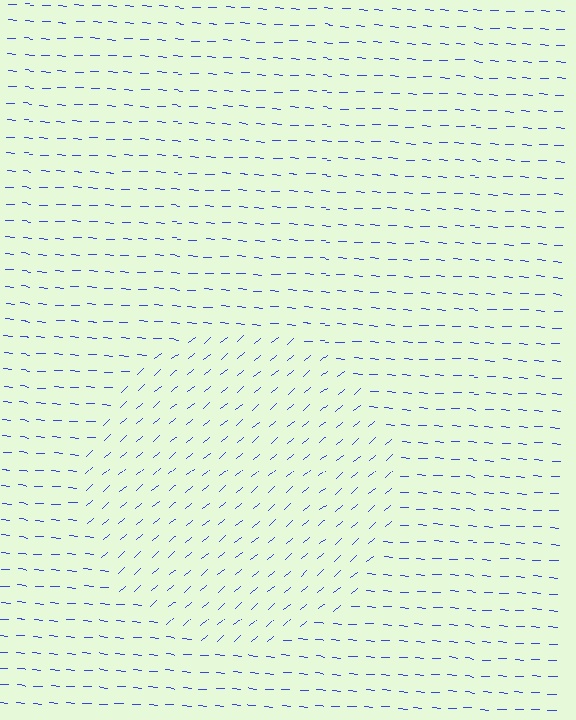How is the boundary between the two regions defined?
The boundary is defined purely by a change in line orientation (approximately 45 degrees difference). All lines are the same color and thickness.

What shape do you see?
I see a circle.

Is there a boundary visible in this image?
Yes, there is a texture boundary formed by a change in line orientation.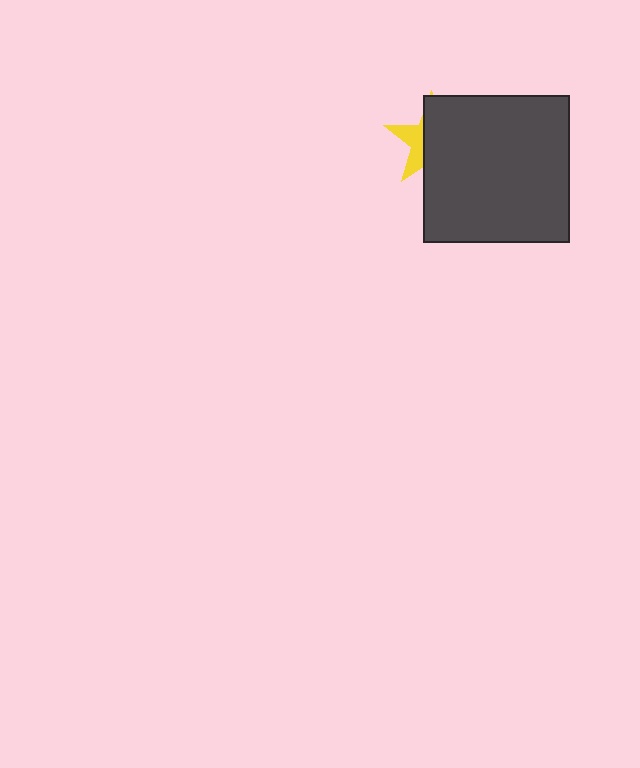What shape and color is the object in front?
The object in front is a dark gray square.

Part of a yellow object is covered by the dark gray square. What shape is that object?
It is a star.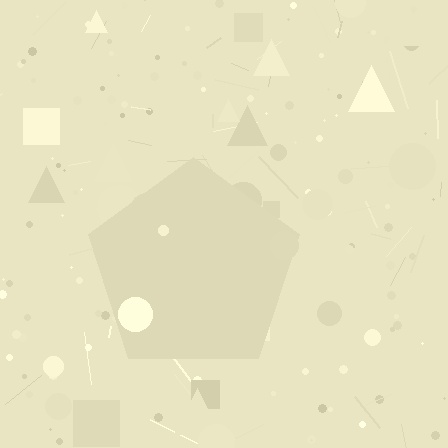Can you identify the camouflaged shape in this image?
The camouflaged shape is a pentagon.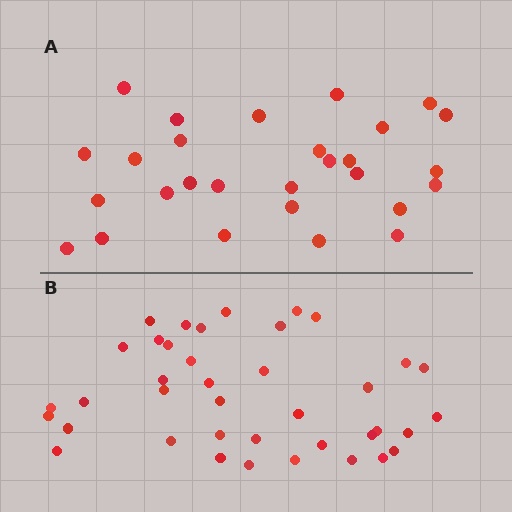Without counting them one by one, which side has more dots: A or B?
Region B (the bottom region) has more dots.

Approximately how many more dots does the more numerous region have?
Region B has roughly 12 or so more dots than region A.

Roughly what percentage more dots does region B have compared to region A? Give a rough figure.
About 40% more.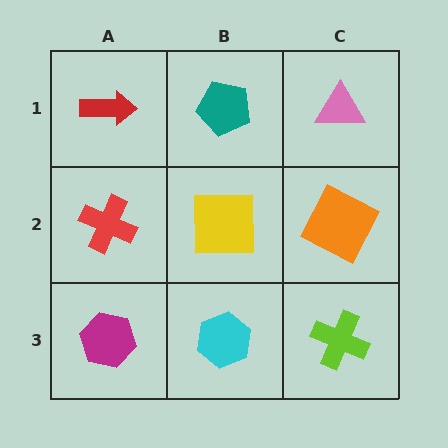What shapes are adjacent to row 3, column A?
A red cross (row 2, column A), a cyan hexagon (row 3, column B).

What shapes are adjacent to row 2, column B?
A teal pentagon (row 1, column B), a cyan hexagon (row 3, column B), a red cross (row 2, column A), an orange square (row 2, column C).